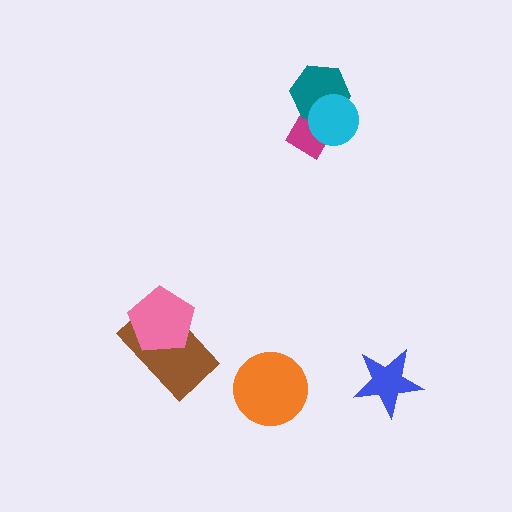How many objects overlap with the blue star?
0 objects overlap with the blue star.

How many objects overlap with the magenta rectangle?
2 objects overlap with the magenta rectangle.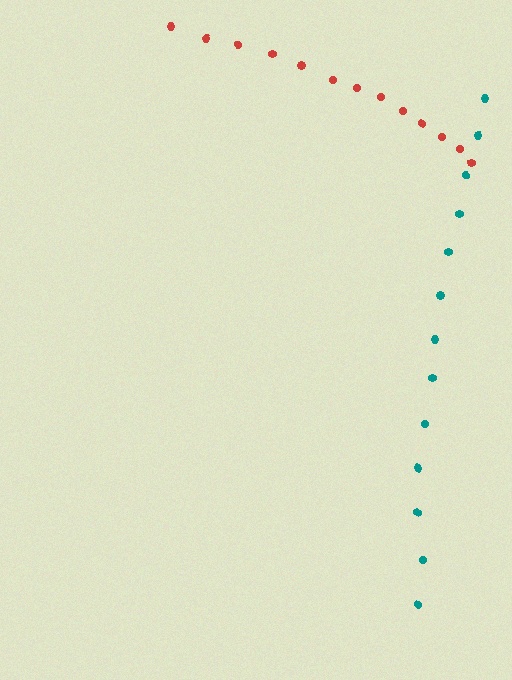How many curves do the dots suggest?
There are 2 distinct paths.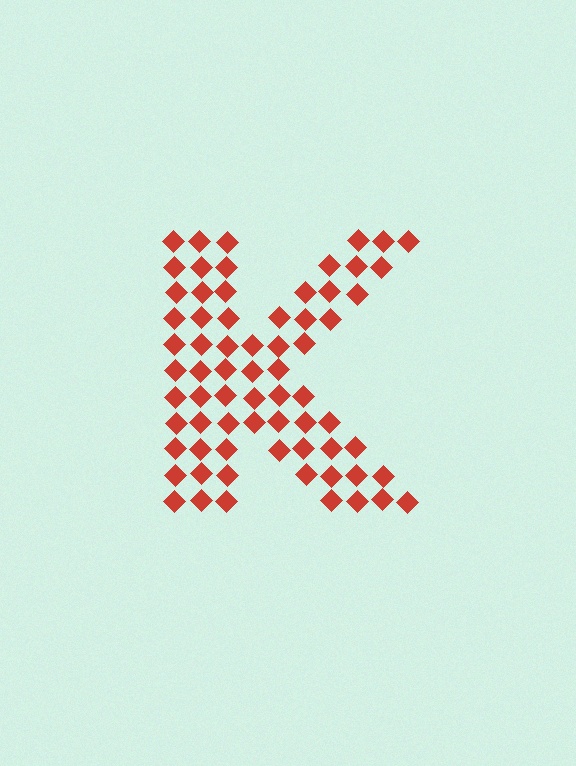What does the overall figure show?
The overall figure shows the letter K.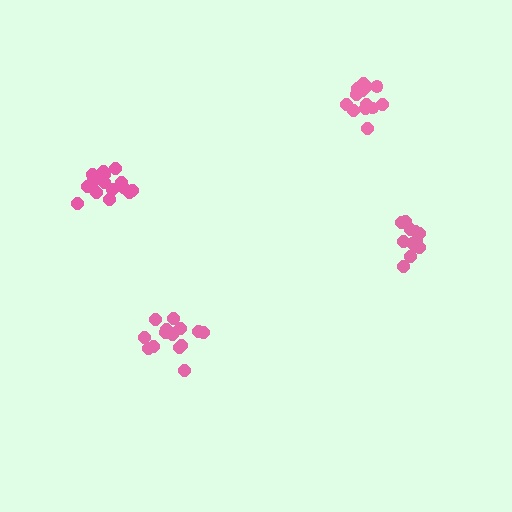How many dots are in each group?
Group 1: 15 dots, Group 2: 12 dots, Group 3: 16 dots, Group 4: 13 dots (56 total).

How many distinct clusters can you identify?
There are 4 distinct clusters.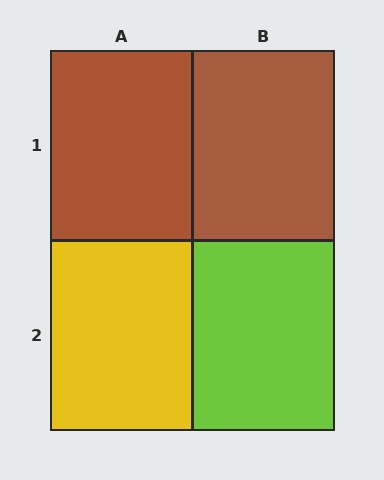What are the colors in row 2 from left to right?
Yellow, lime.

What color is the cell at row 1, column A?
Brown.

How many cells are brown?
2 cells are brown.